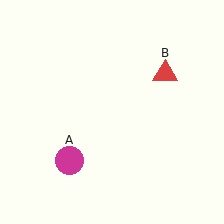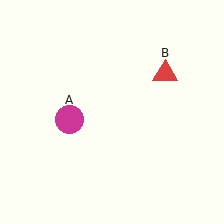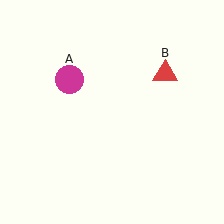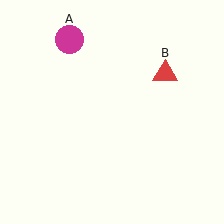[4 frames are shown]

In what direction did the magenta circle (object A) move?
The magenta circle (object A) moved up.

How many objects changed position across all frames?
1 object changed position: magenta circle (object A).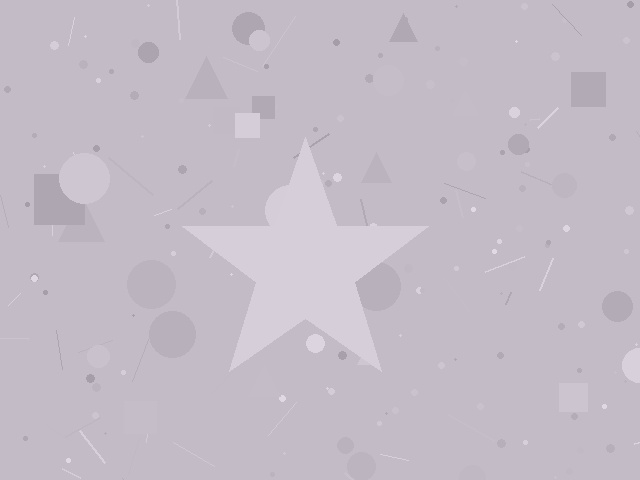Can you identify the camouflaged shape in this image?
The camouflaged shape is a star.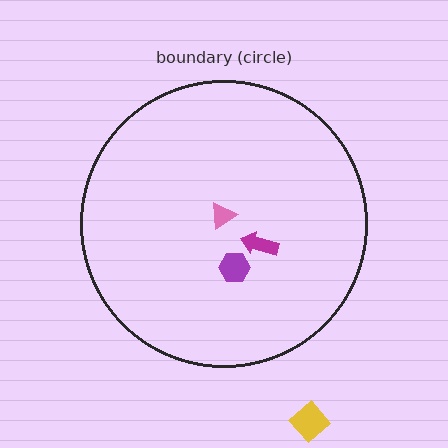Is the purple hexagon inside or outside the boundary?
Inside.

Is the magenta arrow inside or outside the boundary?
Inside.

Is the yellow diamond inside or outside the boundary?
Outside.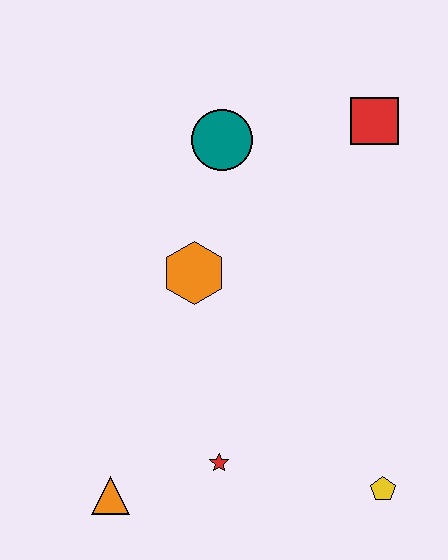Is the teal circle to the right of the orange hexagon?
Yes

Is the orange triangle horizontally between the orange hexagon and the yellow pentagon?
No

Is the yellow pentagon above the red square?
No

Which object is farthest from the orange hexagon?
The yellow pentagon is farthest from the orange hexagon.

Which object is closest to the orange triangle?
The red star is closest to the orange triangle.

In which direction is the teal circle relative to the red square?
The teal circle is to the left of the red square.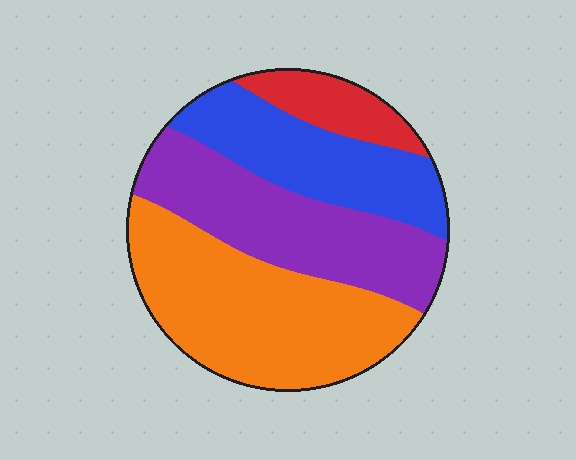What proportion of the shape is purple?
Purple covers 29% of the shape.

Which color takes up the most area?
Orange, at roughly 40%.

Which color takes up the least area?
Red, at roughly 10%.